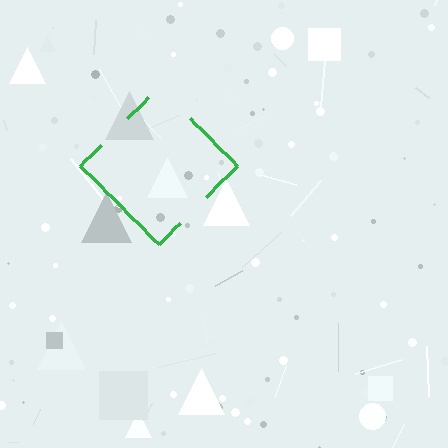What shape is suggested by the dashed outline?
The dashed outline suggests a diamond.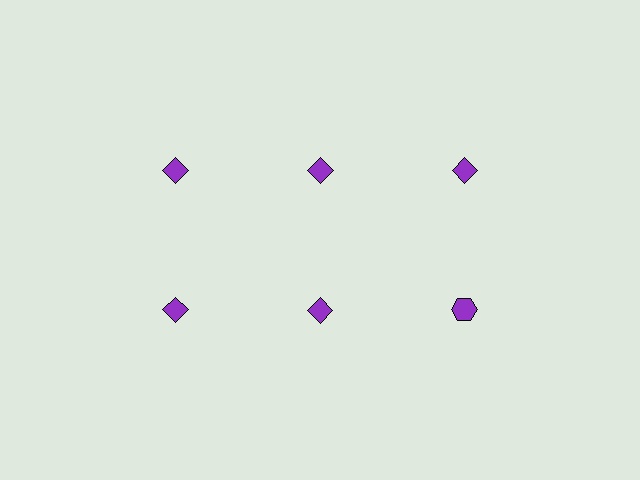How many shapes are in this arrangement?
There are 6 shapes arranged in a grid pattern.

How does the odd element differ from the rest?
It has a different shape: hexagon instead of diamond.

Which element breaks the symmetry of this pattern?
The purple hexagon in the second row, center column breaks the symmetry. All other shapes are purple diamonds.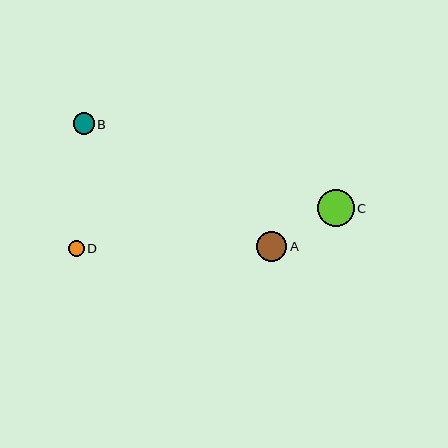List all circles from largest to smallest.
From largest to smallest: C, A, B, D.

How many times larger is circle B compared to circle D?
Circle B is approximately 1.4 times the size of circle D.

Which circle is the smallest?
Circle D is the smallest with a size of approximately 15 pixels.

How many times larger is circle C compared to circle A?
Circle C is approximately 1.2 times the size of circle A.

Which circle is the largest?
Circle C is the largest with a size of approximately 36 pixels.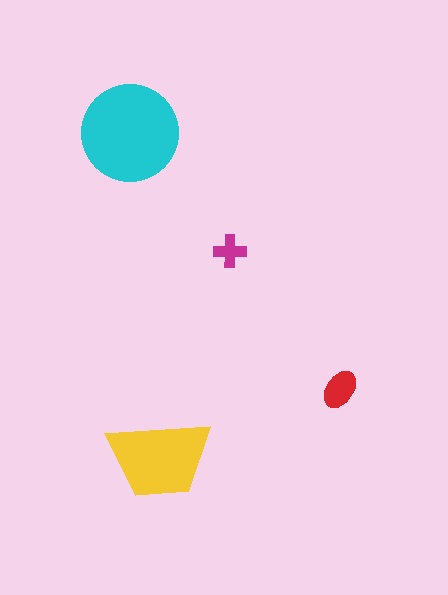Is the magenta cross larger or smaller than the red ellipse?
Smaller.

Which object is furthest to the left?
The cyan circle is leftmost.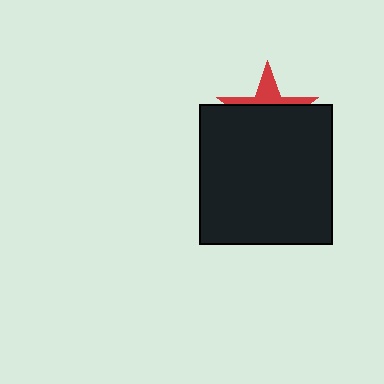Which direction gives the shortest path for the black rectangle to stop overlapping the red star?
Moving down gives the shortest separation.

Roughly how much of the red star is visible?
A small part of it is visible (roughly 31%).